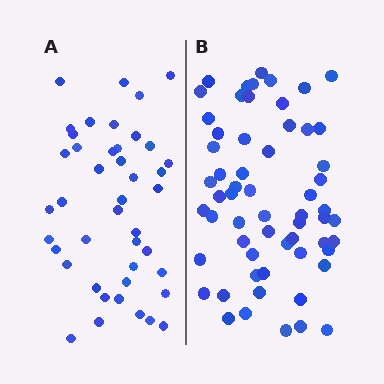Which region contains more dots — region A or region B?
Region B (the right region) has more dots.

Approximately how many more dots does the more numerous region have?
Region B has approximately 15 more dots than region A.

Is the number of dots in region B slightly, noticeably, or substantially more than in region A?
Region B has noticeably more, but not dramatically so. The ratio is roughly 1.4 to 1.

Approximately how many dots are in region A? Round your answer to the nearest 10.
About 40 dots. (The exact count is 43, which rounds to 40.)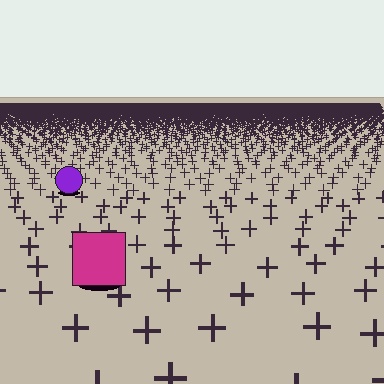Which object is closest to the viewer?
The magenta square is closest. The texture marks near it are larger and more spread out.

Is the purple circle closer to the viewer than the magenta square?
No. The magenta square is closer — you can tell from the texture gradient: the ground texture is coarser near it.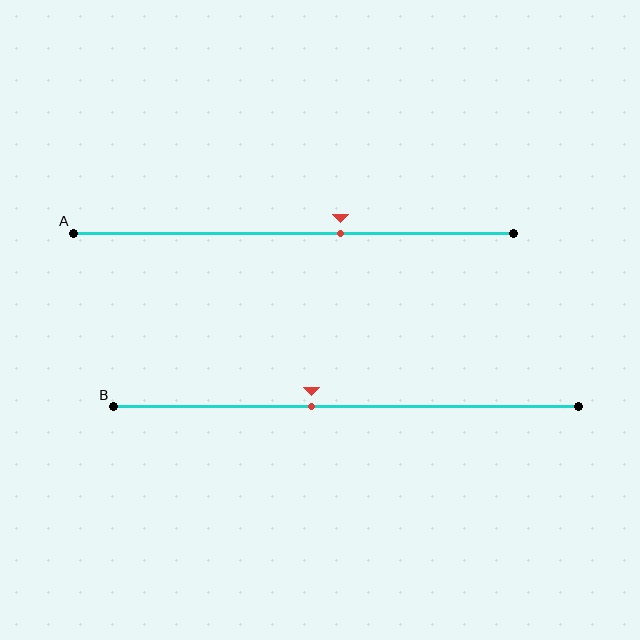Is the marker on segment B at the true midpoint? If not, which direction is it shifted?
No, the marker on segment B is shifted to the left by about 7% of the segment length.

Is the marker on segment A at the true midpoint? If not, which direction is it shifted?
No, the marker on segment A is shifted to the right by about 11% of the segment length.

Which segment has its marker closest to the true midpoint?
Segment B has its marker closest to the true midpoint.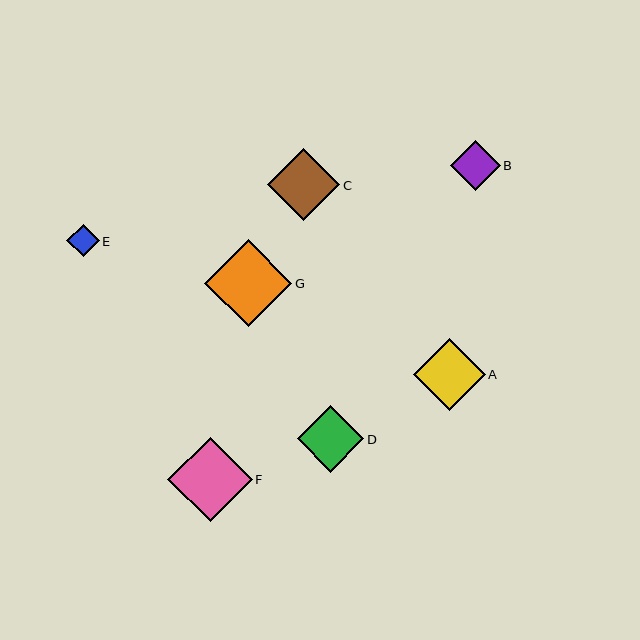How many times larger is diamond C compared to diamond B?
Diamond C is approximately 1.4 times the size of diamond B.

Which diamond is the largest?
Diamond G is the largest with a size of approximately 87 pixels.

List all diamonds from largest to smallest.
From largest to smallest: G, F, A, C, D, B, E.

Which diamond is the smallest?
Diamond E is the smallest with a size of approximately 32 pixels.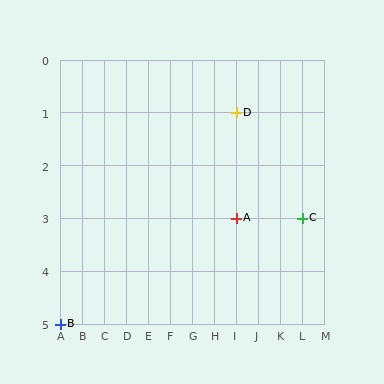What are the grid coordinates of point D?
Point D is at grid coordinates (I, 1).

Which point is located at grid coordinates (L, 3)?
Point C is at (L, 3).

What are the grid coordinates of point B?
Point B is at grid coordinates (A, 5).